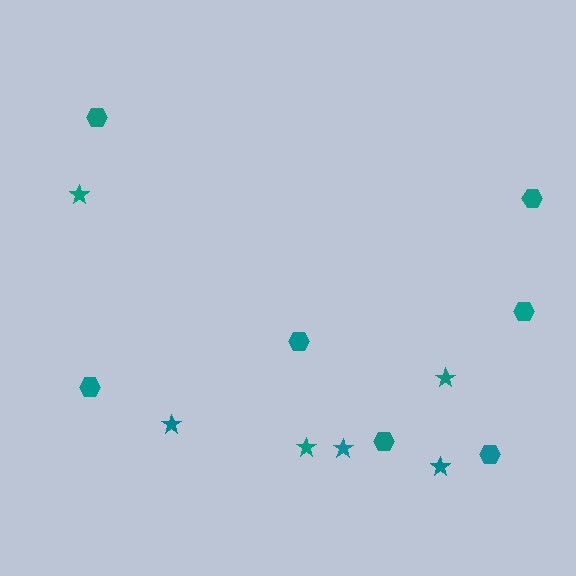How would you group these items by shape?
There are 2 groups: one group of stars (6) and one group of hexagons (7).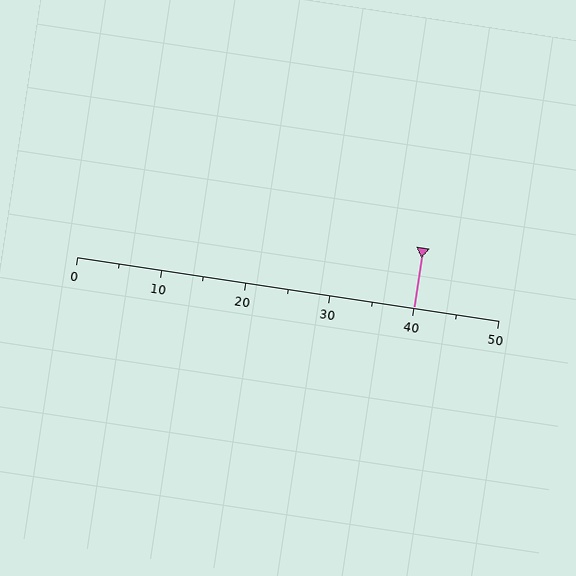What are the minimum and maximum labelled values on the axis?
The axis runs from 0 to 50.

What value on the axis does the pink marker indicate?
The marker indicates approximately 40.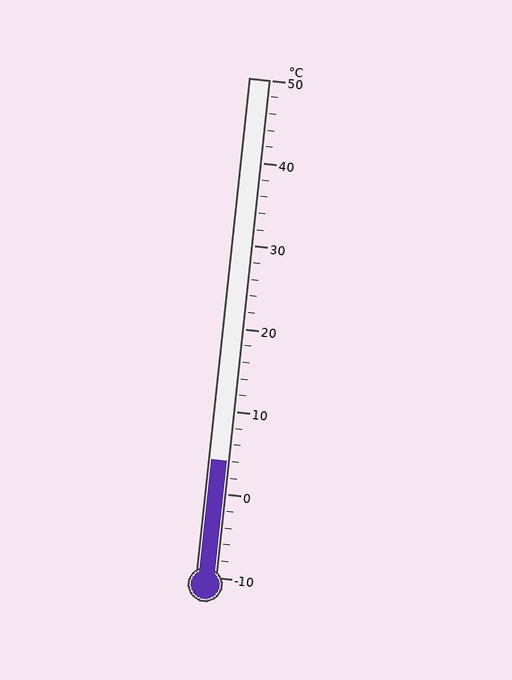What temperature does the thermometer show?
The thermometer shows approximately 4°C.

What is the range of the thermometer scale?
The thermometer scale ranges from -10°C to 50°C.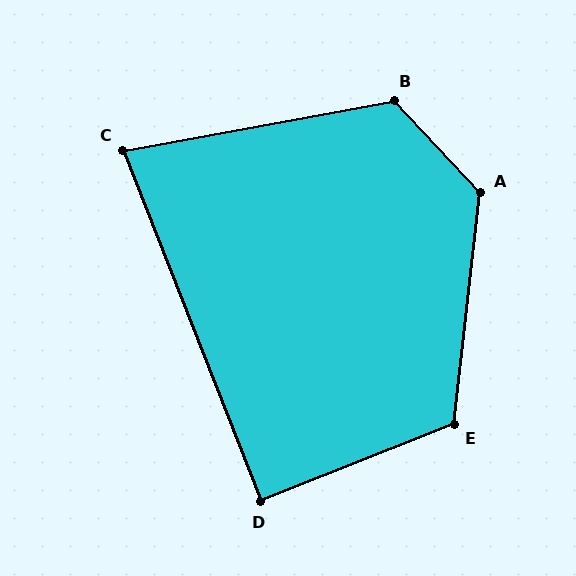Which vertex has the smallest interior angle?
C, at approximately 79 degrees.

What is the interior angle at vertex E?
Approximately 118 degrees (obtuse).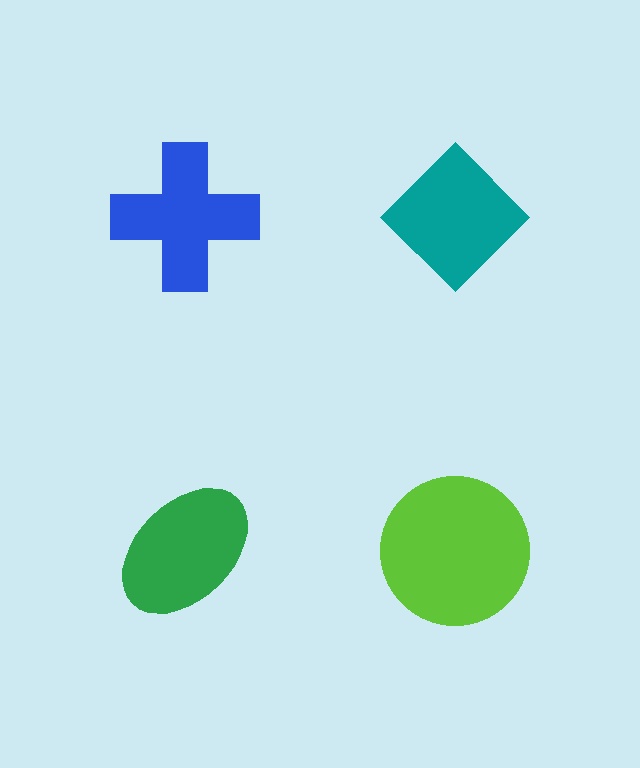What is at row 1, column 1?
A blue cross.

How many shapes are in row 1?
2 shapes.